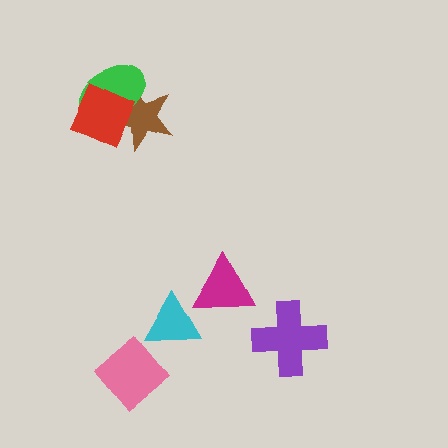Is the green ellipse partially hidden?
Yes, it is partially covered by another shape.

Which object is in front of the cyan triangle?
The magenta triangle is in front of the cyan triangle.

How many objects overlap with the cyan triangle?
1 object overlaps with the cyan triangle.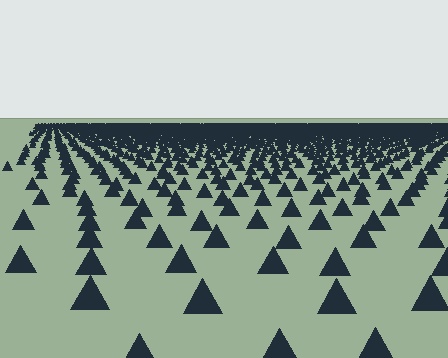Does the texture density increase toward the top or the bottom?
Density increases toward the top.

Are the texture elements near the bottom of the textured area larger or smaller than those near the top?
Larger. Near the bottom, elements are closer to the viewer and appear at a bigger on-screen size.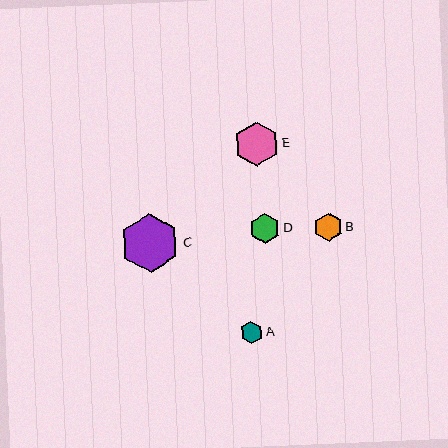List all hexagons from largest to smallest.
From largest to smallest: C, E, D, B, A.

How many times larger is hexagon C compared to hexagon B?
Hexagon C is approximately 2.1 times the size of hexagon B.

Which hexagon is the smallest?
Hexagon A is the smallest with a size of approximately 22 pixels.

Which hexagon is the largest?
Hexagon C is the largest with a size of approximately 59 pixels.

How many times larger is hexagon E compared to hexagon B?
Hexagon E is approximately 1.6 times the size of hexagon B.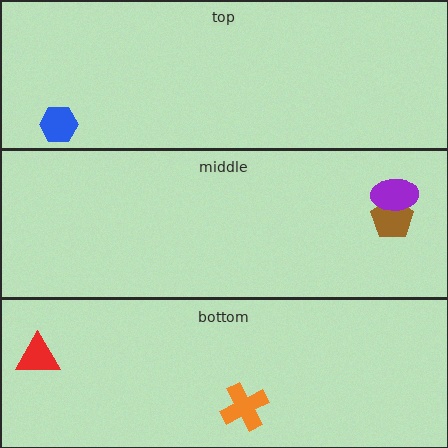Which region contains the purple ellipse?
The middle region.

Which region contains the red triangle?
The bottom region.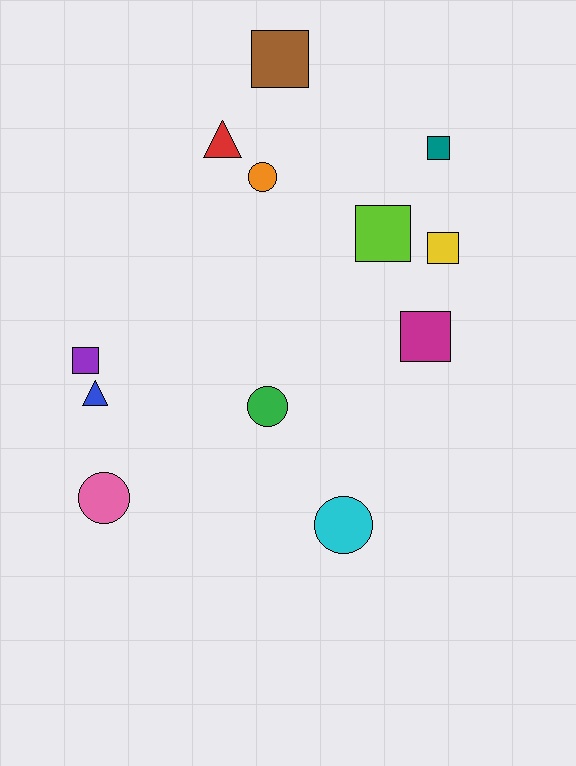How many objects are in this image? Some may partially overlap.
There are 12 objects.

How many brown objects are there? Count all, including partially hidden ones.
There is 1 brown object.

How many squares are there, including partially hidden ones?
There are 6 squares.